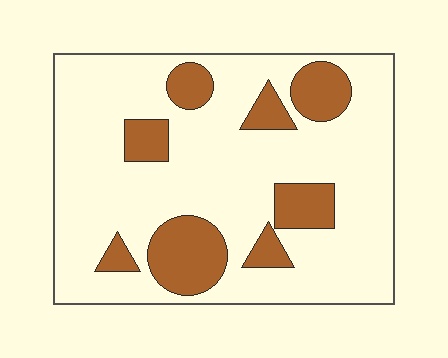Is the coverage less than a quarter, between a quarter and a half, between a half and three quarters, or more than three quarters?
Less than a quarter.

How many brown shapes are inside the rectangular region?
8.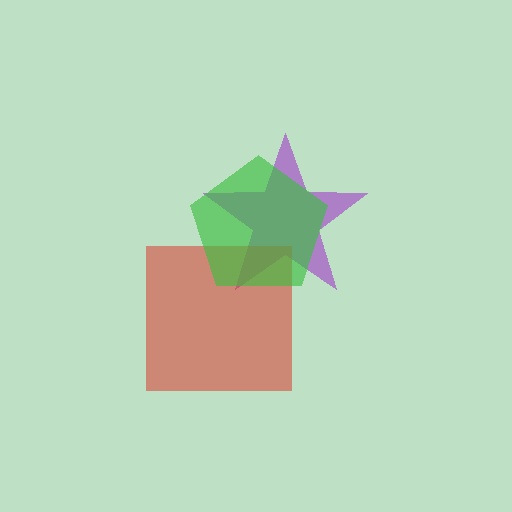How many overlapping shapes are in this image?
There are 3 overlapping shapes in the image.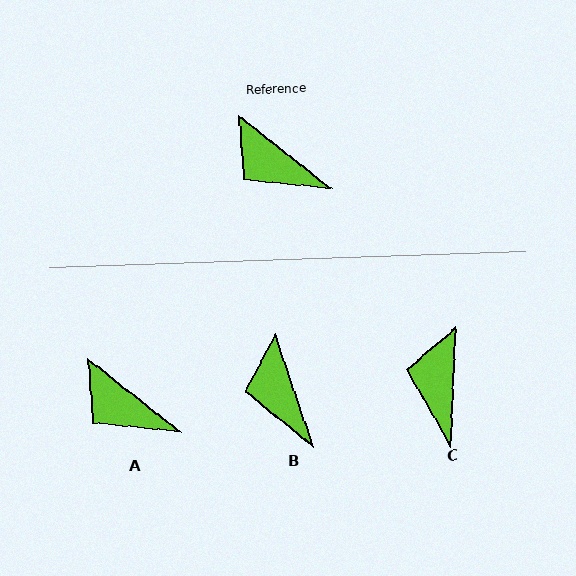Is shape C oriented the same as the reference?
No, it is off by about 54 degrees.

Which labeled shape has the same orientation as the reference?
A.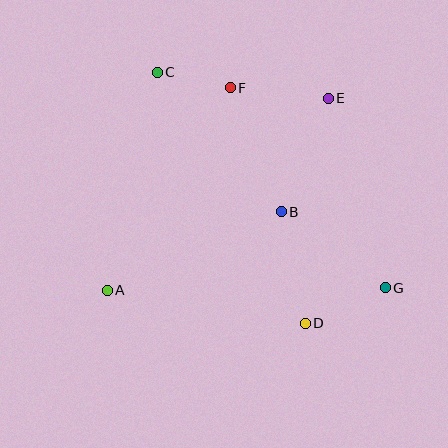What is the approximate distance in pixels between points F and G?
The distance between F and G is approximately 253 pixels.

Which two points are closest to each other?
Points C and F are closest to each other.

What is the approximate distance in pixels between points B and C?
The distance between B and C is approximately 187 pixels.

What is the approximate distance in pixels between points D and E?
The distance between D and E is approximately 226 pixels.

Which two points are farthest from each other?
Points C and G are farthest from each other.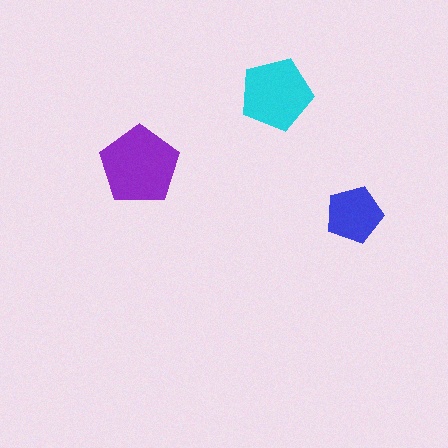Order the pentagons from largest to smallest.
the purple one, the cyan one, the blue one.